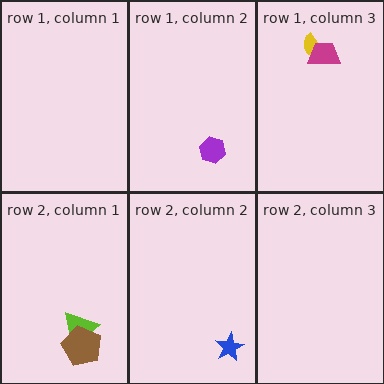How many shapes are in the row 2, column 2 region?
1.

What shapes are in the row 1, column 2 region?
The purple hexagon.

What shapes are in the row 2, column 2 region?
The blue star.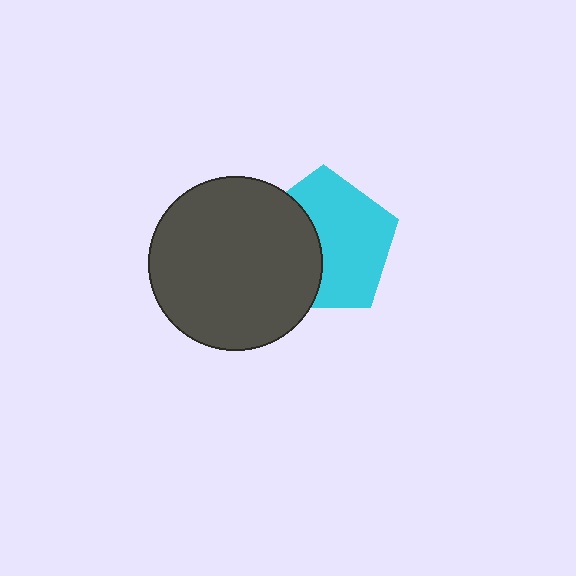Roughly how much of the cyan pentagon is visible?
About half of it is visible (roughly 61%).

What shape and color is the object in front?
The object in front is a dark gray circle.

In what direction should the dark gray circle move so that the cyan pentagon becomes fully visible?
The dark gray circle should move left. That is the shortest direction to clear the overlap and leave the cyan pentagon fully visible.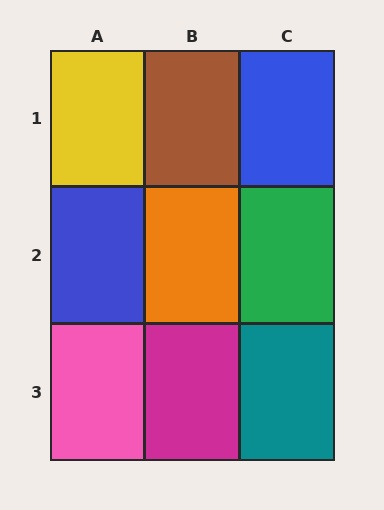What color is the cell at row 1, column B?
Brown.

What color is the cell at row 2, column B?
Orange.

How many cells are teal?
1 cell is teal.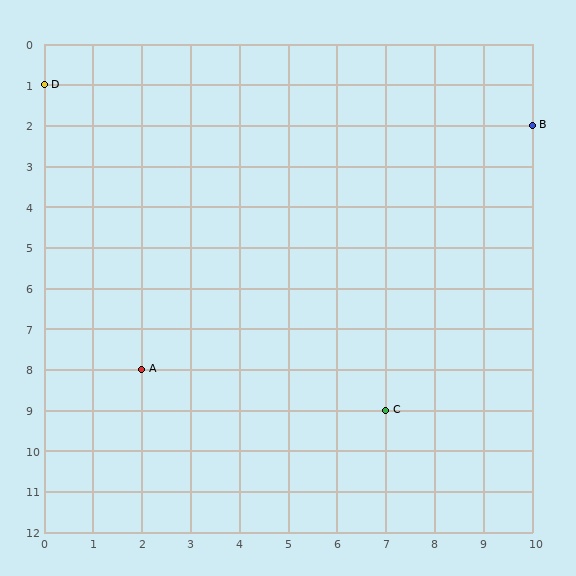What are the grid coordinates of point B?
Point B is at grid coordinates (10, 2).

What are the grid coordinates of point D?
Point D is at grid coordinates (0, 1).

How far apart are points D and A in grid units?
Points D and A are 2 columns and 7 rows apart (about 7.3 grid units diagonally).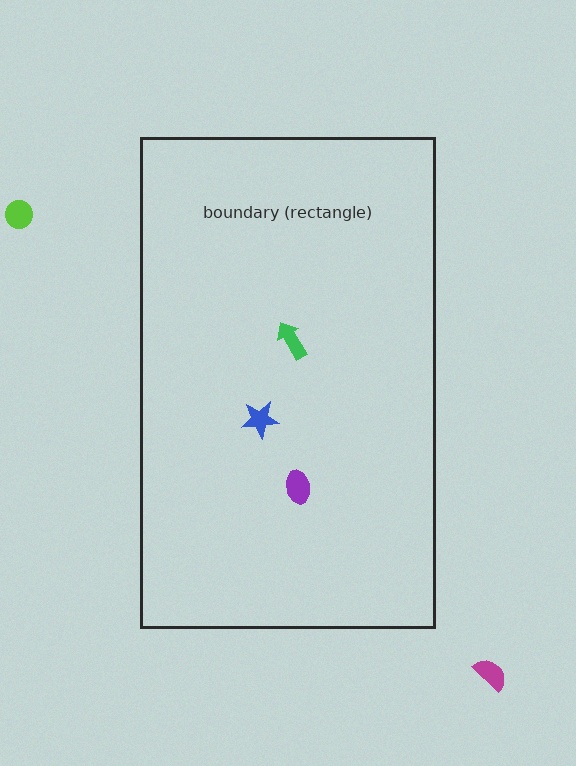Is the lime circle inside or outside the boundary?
Outside.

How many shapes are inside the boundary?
3 inside, 2 outside.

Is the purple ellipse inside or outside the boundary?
Inside.